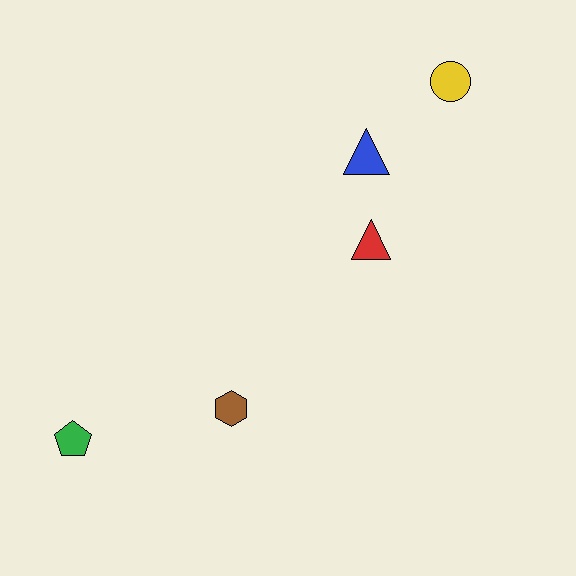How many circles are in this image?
There is 1 circle.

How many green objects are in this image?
There is 1 green object.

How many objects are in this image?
There are 5 objects.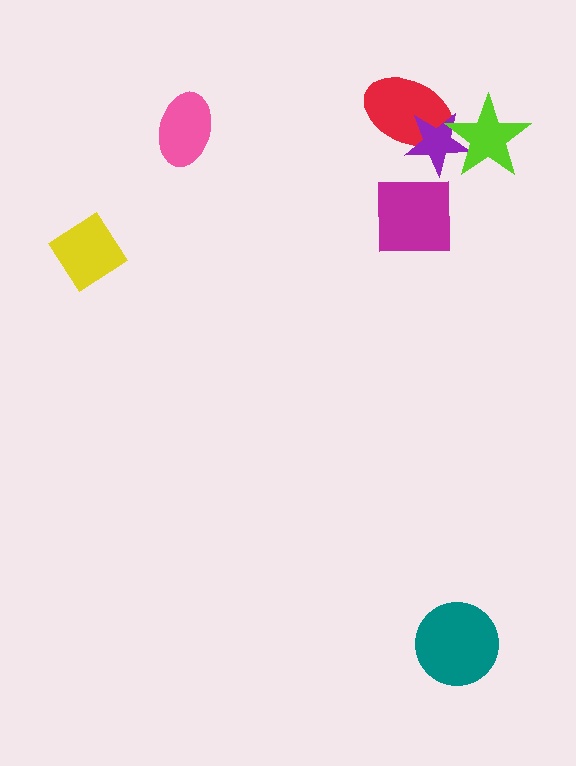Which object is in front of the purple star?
The lime star is in front of the purple star.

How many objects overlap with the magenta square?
0 objects overlap with the magenta square.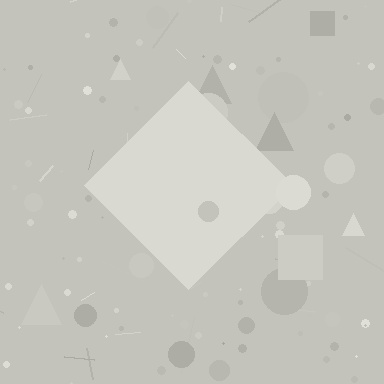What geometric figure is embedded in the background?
A diamond is embedded in the background.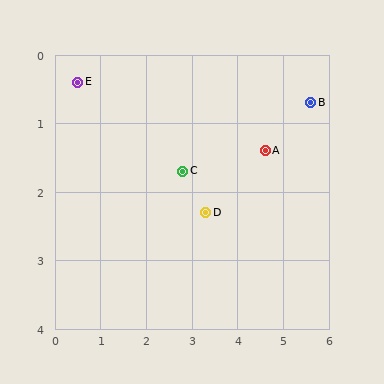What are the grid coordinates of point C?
Point C is at approximately (2.8, 1.7).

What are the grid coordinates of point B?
Point B is at approximately (5.6, 0.7).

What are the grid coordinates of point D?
Point D is at approximately (3.3, 2.3).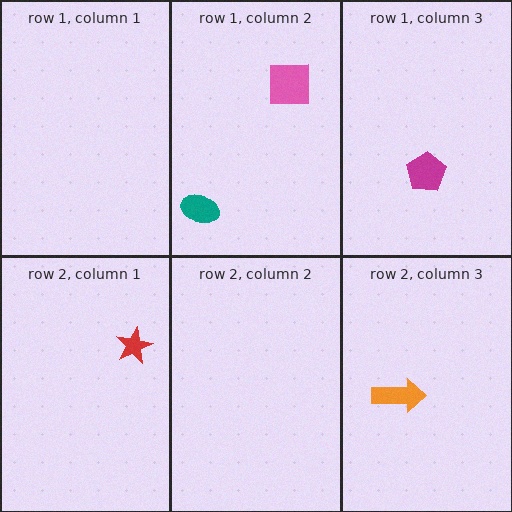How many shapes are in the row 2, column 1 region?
1.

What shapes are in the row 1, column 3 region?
The magenta pentagon.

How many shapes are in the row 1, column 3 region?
1.